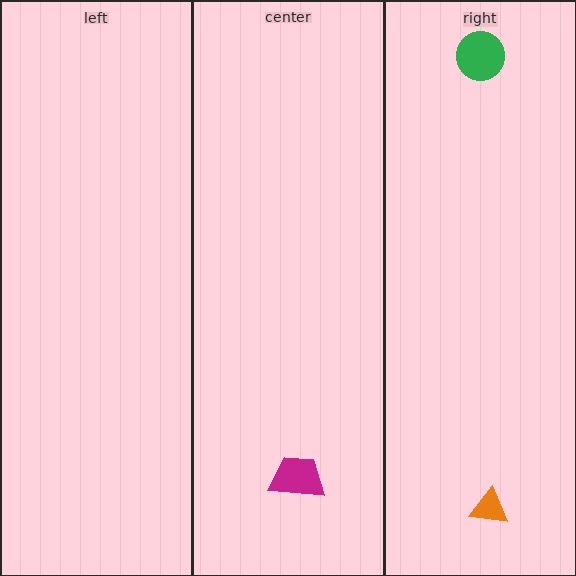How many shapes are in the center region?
1.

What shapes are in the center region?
The magenta trapezoid.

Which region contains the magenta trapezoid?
The center region.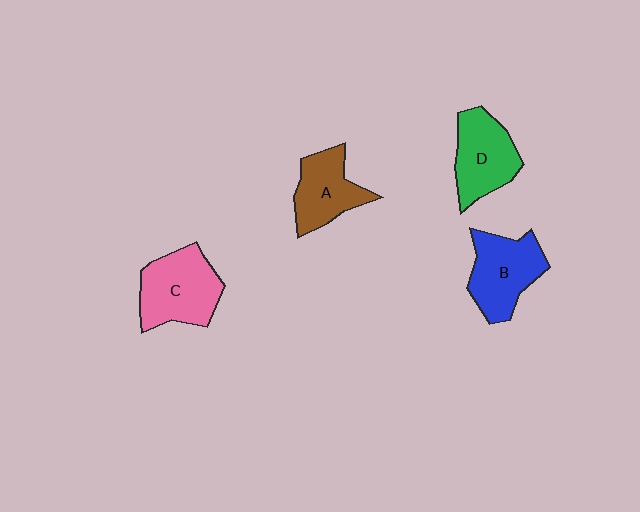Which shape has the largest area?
Shape C (pink).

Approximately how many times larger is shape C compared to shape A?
Approximately 1.3 times.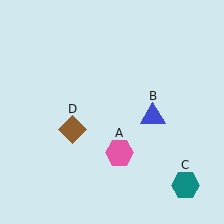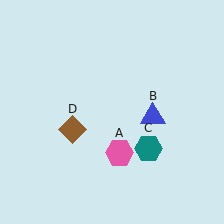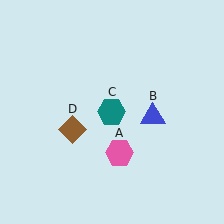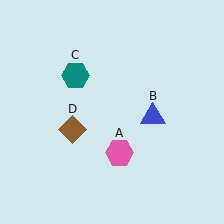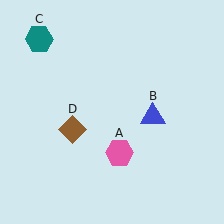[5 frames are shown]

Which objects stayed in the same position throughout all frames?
Pink hexagon (object A) and blue triangle (object B) and brown diamond (object D) remained stationary.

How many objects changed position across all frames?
1 object changed position: teal hexagon (object C).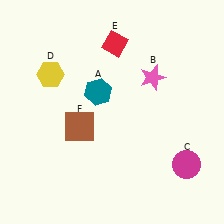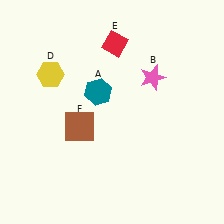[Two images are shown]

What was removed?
The magenta circle (C) was removed in Image 2.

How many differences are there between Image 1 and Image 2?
There is 1 difference between the two images.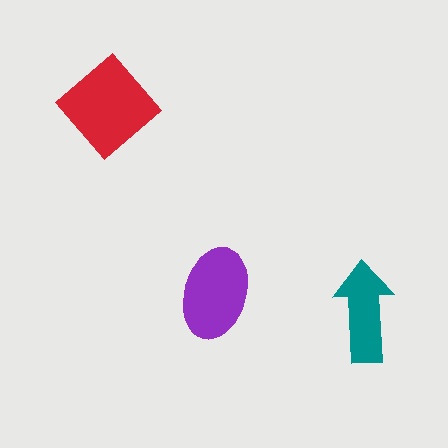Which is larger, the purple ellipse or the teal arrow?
The purple ellipse.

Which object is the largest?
The red diamond.